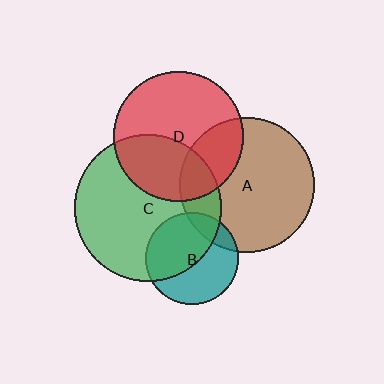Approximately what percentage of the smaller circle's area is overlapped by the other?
Approximately 20%.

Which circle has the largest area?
Circle C (green).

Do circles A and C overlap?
Yes.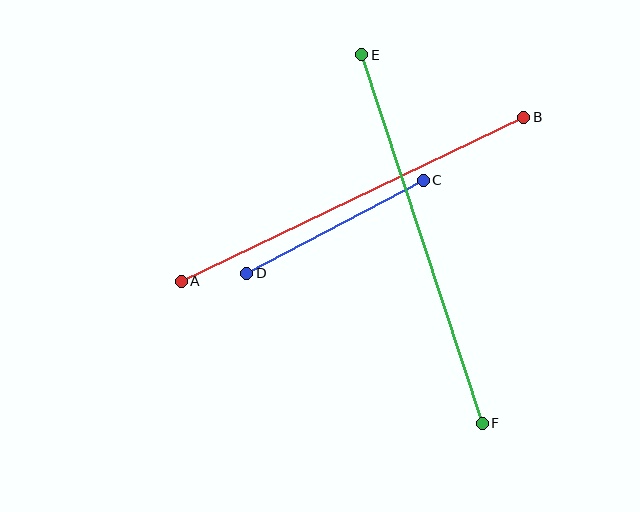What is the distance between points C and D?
The distance is approximately 200 pixels.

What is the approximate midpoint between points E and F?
The midpoint is at approximately (422, 239) pixels.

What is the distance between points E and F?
The distance is approximately 388 pixels.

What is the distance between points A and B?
The distance is approximately 380 pixels.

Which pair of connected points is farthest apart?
Points E and F are farthest apart.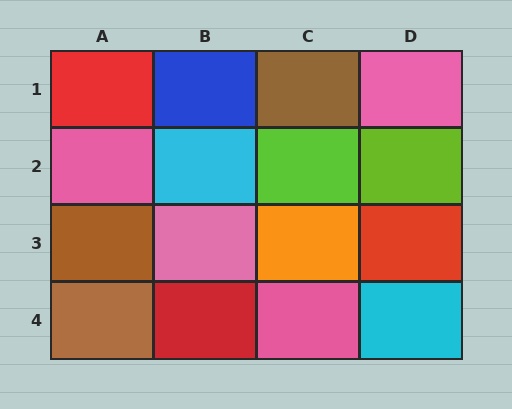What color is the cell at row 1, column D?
Pink.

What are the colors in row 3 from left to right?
Brown, pink, orange, red.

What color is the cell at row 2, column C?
Lime.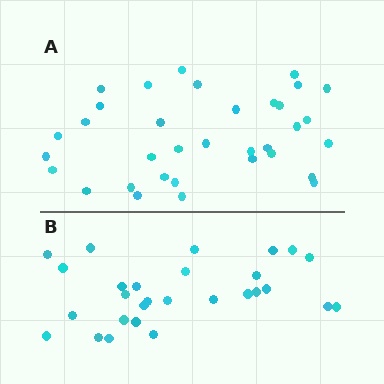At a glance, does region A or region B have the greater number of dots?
Region A (the top region) has more dots.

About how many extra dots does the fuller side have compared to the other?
Region A has about 6 more dots than region B.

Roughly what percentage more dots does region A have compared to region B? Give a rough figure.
About 20% more.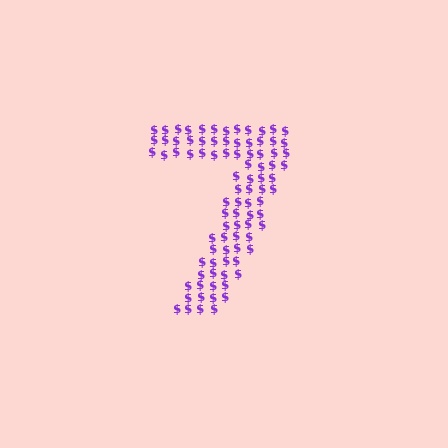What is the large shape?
The large shape is the digit 7.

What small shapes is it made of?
It is made of small dollar signs.